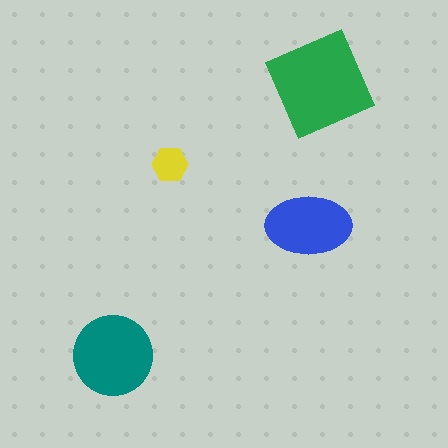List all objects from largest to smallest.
The green diamond, the teal circle, the blue ellipse, the yellow hexagon.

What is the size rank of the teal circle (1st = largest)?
2nd.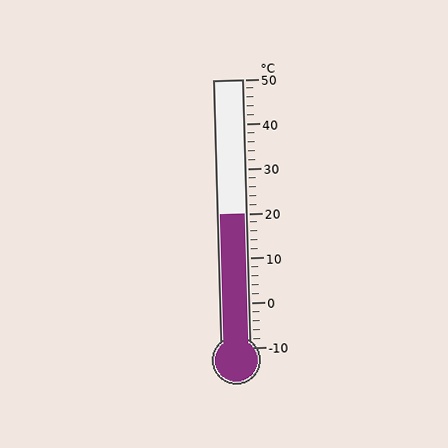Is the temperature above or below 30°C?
The temperature is below 30°C.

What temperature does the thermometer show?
The thermometer shows approximately 20°C.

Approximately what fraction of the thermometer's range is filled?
The thermometer is filled to approximately 50% of its range.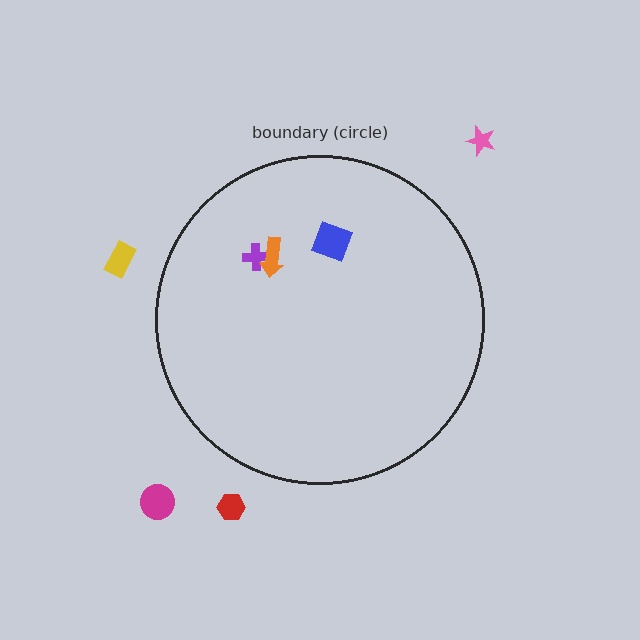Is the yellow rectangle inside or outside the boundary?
Outside.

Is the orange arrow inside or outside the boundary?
Inside.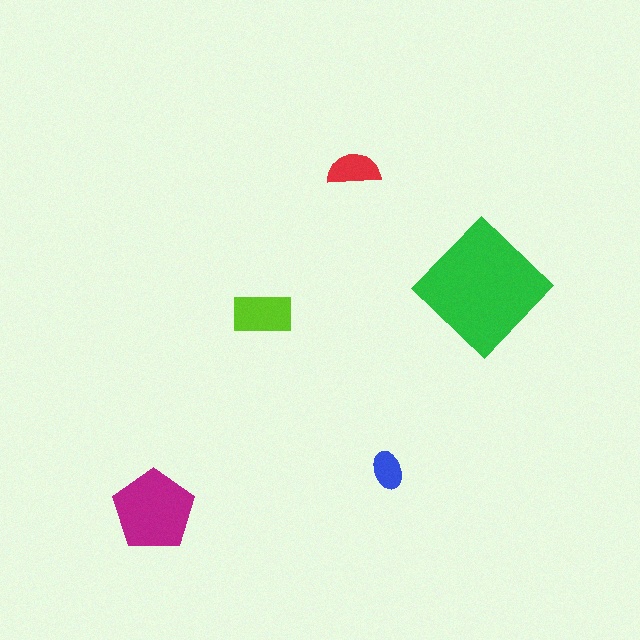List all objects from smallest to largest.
The blue ellipse, the red semicircle, the lime rectangle, the magenta pentagon, the green diamond.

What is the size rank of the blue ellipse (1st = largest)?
5th.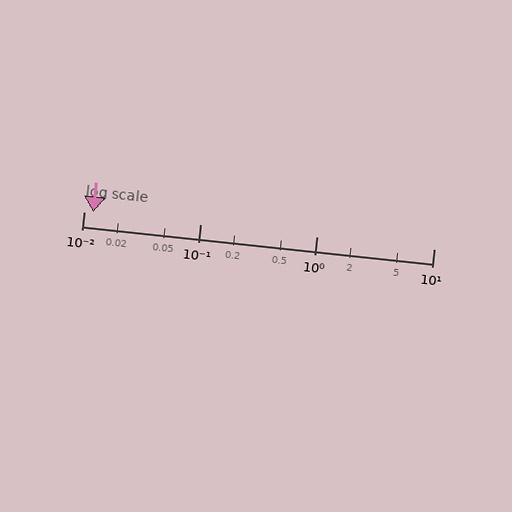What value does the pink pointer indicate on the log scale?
The pointer indicates approximately 0.012.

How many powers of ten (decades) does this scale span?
The scale spans 3 decades, from 0.01 to 10.